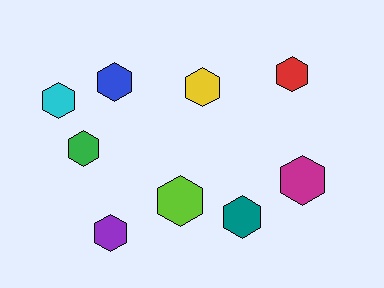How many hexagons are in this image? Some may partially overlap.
There are 9 hexagons.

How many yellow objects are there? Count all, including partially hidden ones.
There is 1 yellow object.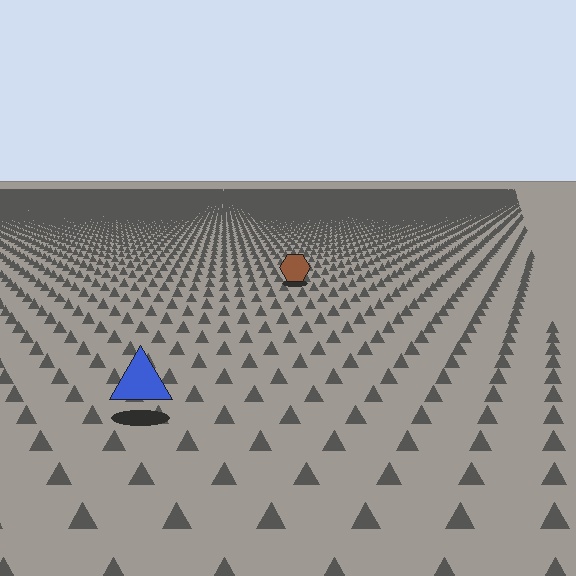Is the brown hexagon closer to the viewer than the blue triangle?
No. The blue triangle is closer — you can tell from the texture gradient: the ground texture is coarser near it.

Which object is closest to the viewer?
The blue triangle is closest. The texture marks near it are larger and more spread out.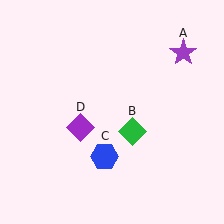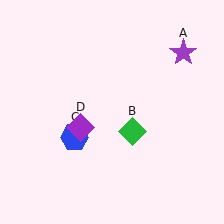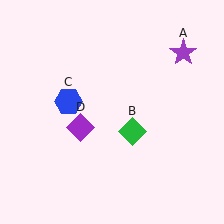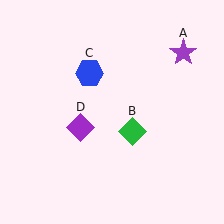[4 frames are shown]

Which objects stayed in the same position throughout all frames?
Purple star (object A) and green diamond (object B) and purple diamond (object D) remained stationary.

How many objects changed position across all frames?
1 object changed position: blue hexagon (object C).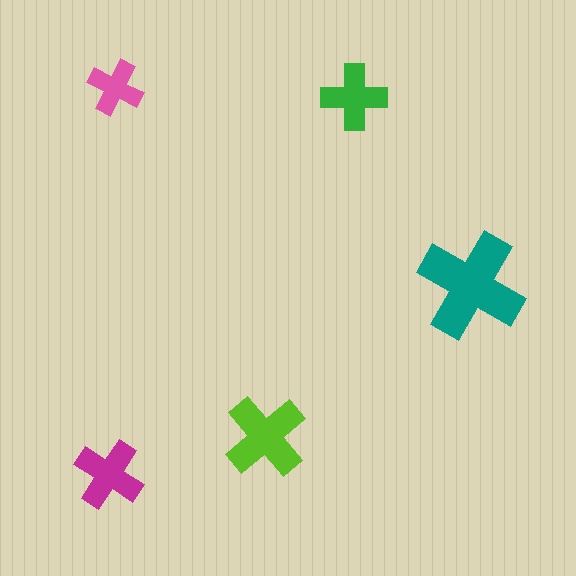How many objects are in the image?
There are 5 objects in the image.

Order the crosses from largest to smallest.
the teal one, the lime one, the magenta one, the green one, the pink one.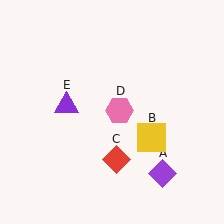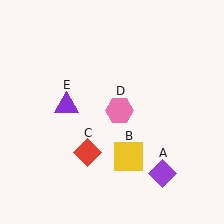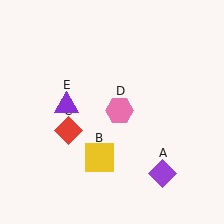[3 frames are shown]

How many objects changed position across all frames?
2 objects changed position: yellow square (object B), red diamond (object C).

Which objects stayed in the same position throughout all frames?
Purple diamond (object A) and pink hexagon (object D) and purple triangle (object E) remained stationary.